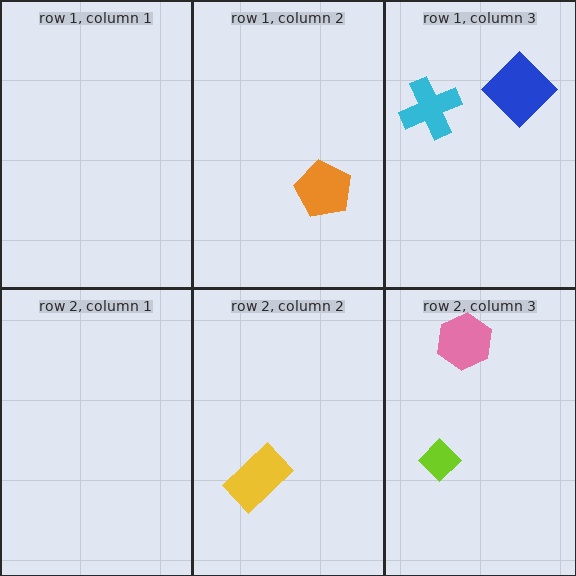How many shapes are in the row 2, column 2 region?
1.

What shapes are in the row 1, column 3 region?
The cyan cross, the blue diamond.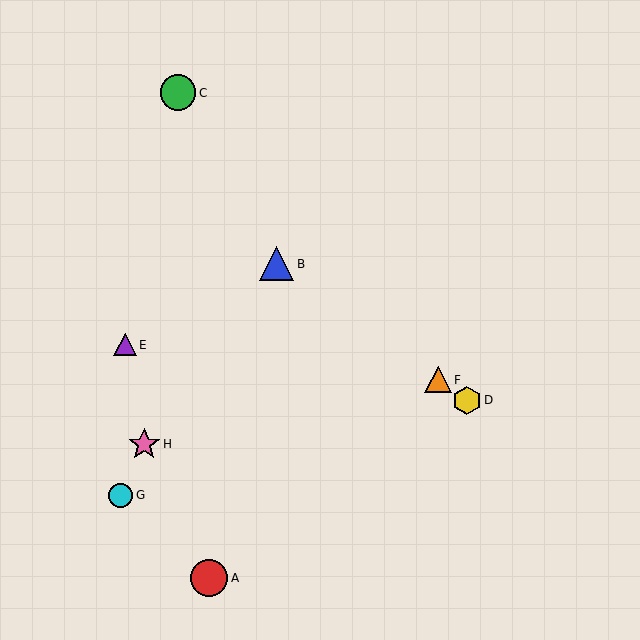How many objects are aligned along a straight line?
3 objects (B, D, F) are aligned along a straight line.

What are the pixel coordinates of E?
Object E is at (125, 345).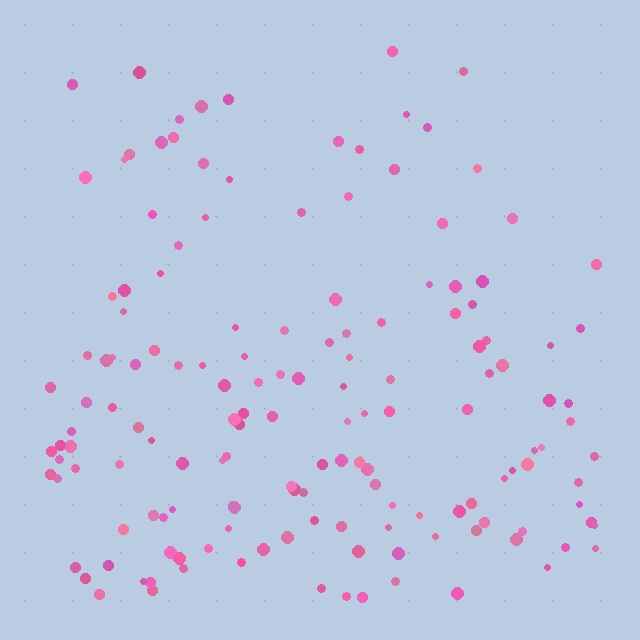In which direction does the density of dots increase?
From top to bottom, with the bottom side densest.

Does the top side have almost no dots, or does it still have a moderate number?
Still a moderate number, just noticeably fewer than the bottom.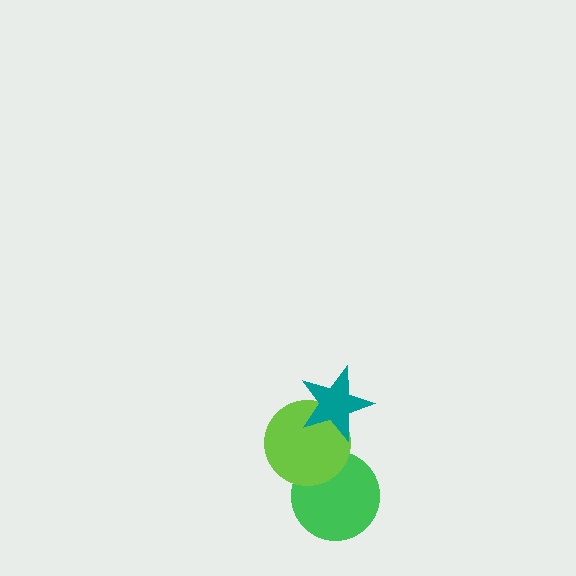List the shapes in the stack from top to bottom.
From top to bottom: the teal star, the lime circle, the green circle.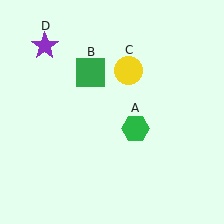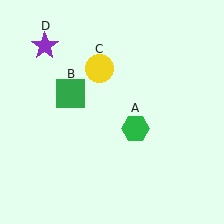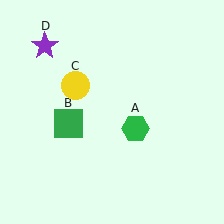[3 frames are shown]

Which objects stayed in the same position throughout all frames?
Green hexagon (object A) and purple star (object D) remained stationary.